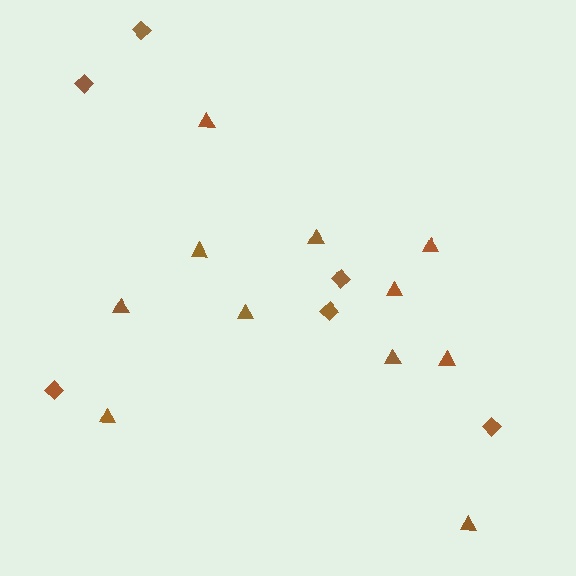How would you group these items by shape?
There are 2 groups: one group of triangles (11) and one group of diamonds (6).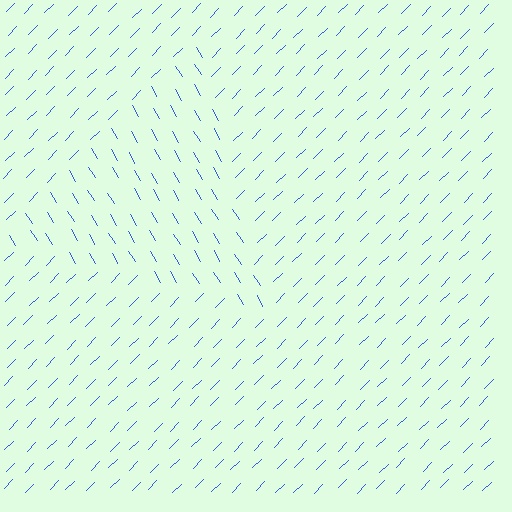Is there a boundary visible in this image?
Yes, there is a texture boundary formed by a change in line orientation.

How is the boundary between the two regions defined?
The boundary is defined purely by a change in line orientation (approximately 75 degrees difference). All lines are the same color and thickness.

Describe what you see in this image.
The image is filled with small blue line segments. A triangle region in the image has lines oriented differently from the surrounding lines, creating a visible texture boundary.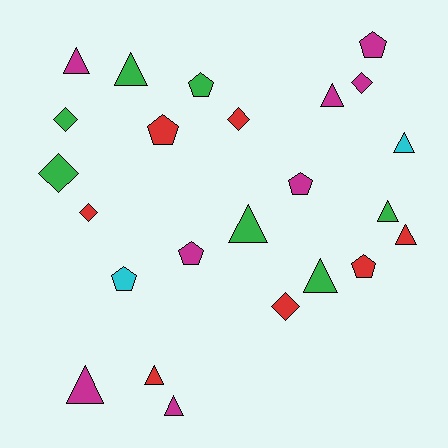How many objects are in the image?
There are 24 objects.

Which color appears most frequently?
Magenta, with 8 objects.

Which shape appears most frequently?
Triangle, with 11 objects.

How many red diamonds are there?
There are 3 red diamonds.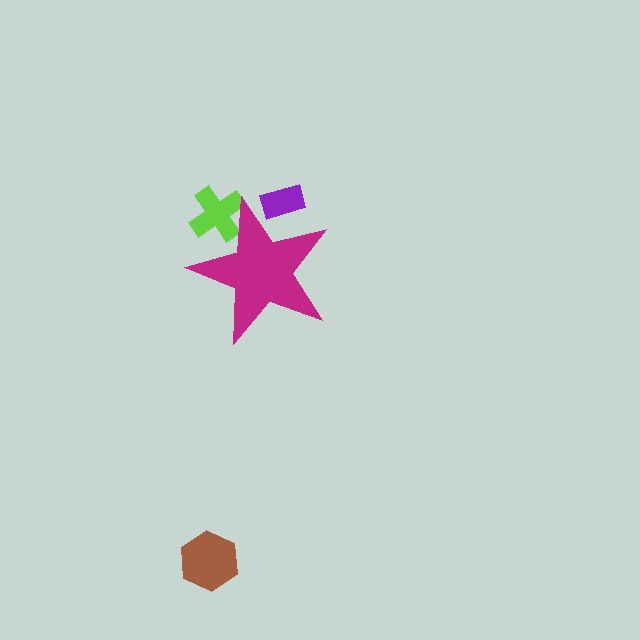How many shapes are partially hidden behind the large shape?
2 shapes are partially hidden.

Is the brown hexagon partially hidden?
No, the brown hexagon is fully visible.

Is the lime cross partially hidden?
Yes, the lime cross is partially hidden behind the magenta star.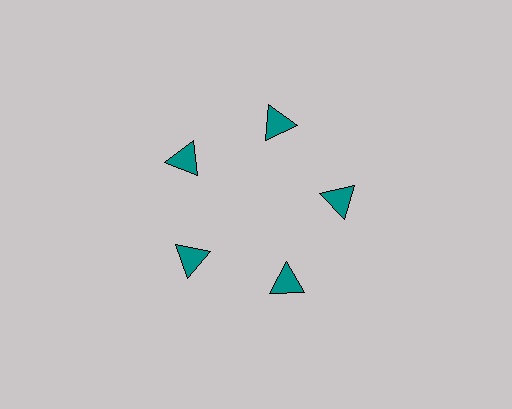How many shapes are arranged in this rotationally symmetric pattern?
There are 5 shapes, arranged in 5 groups of 1.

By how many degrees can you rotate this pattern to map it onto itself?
The pattern maps onto itself every 72 degrees of rotation.